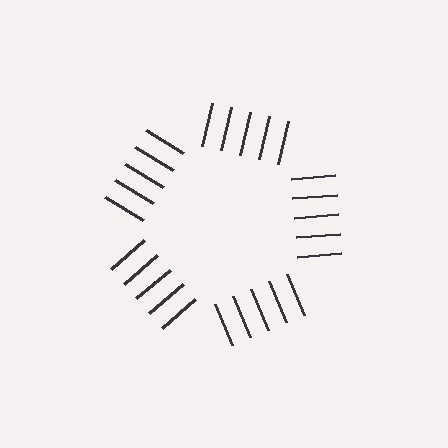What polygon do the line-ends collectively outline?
An illusory pentagon — the line segments terminate on its edges but no continuous stroke is drawn.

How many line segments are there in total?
25 — 5 along each of the 5 edges.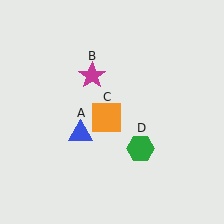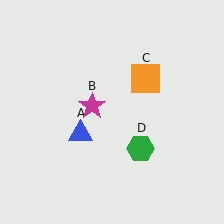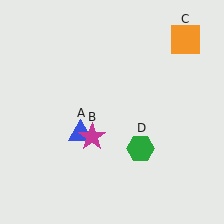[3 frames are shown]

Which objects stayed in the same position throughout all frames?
Blue triangle (object A) and green hexagon (object D) remained stationary.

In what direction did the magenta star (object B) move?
The magenta star (object B) moved down.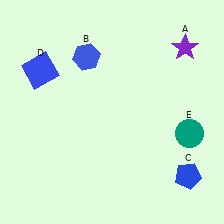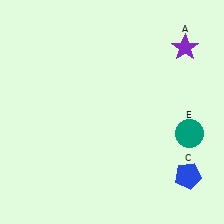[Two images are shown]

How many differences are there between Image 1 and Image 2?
There are 2 differences between the two images.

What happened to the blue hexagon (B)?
The blue hexagon (B) was removed in Image 2. It was in the top-left area of Image 1.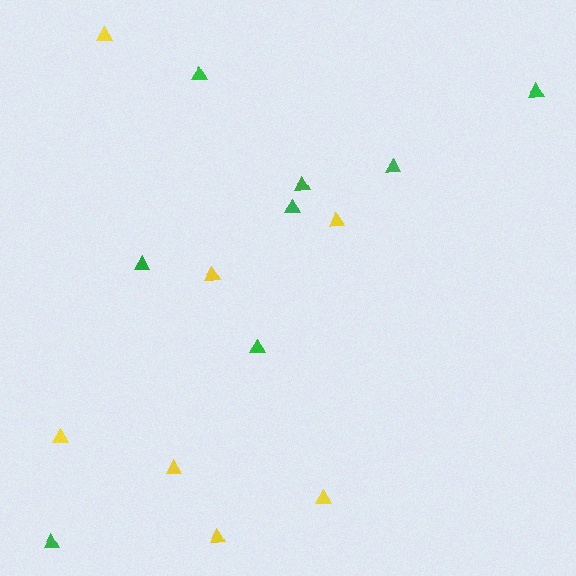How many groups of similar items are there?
There are 2 groups: one group of green triangles (8) and one group of yellow triangles (7).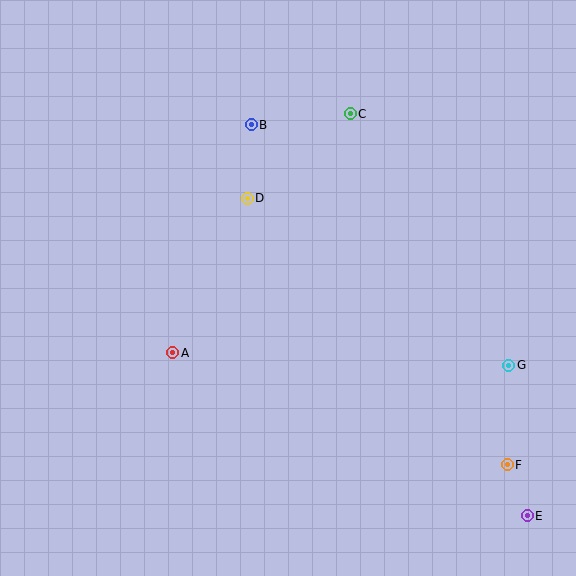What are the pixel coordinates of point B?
Point B is at (251, 125).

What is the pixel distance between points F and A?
The distance between F and A is 353 pixels.